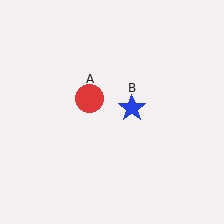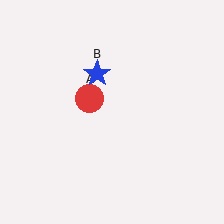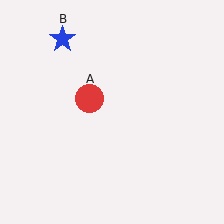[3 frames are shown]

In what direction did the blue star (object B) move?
The blue star (object B) moved up and to the left.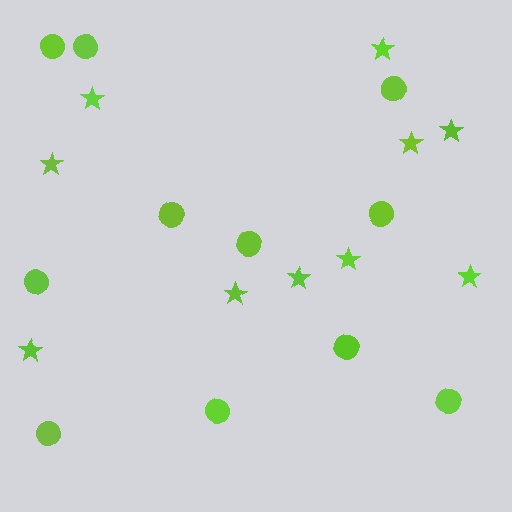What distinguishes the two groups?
There are 2 groups: one group of circles (11) and one group of stars (10).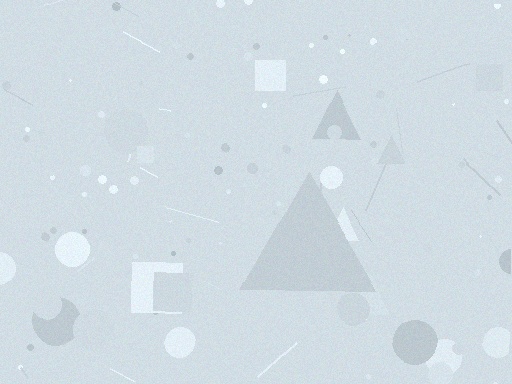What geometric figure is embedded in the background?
A triangle is embedded in the background.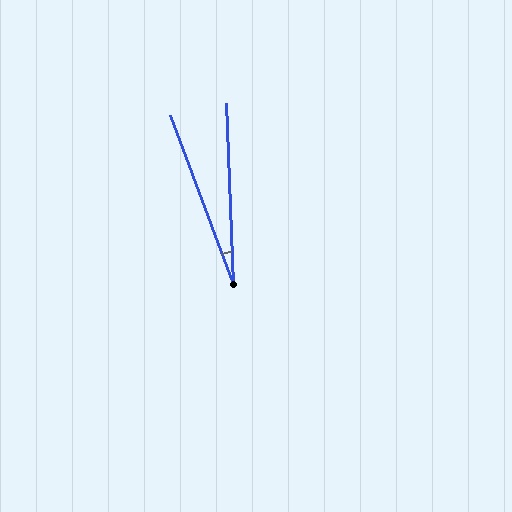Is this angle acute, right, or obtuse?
It is acute.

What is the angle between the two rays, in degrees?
Approximately 18 degrees.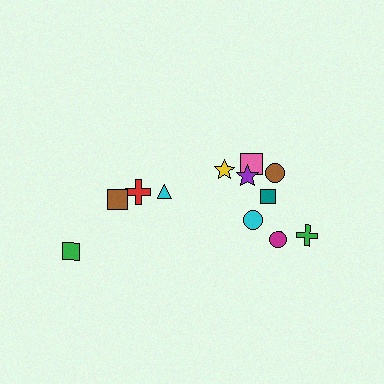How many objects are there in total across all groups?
There are 12 objects.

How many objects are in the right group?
There are 8 objects.